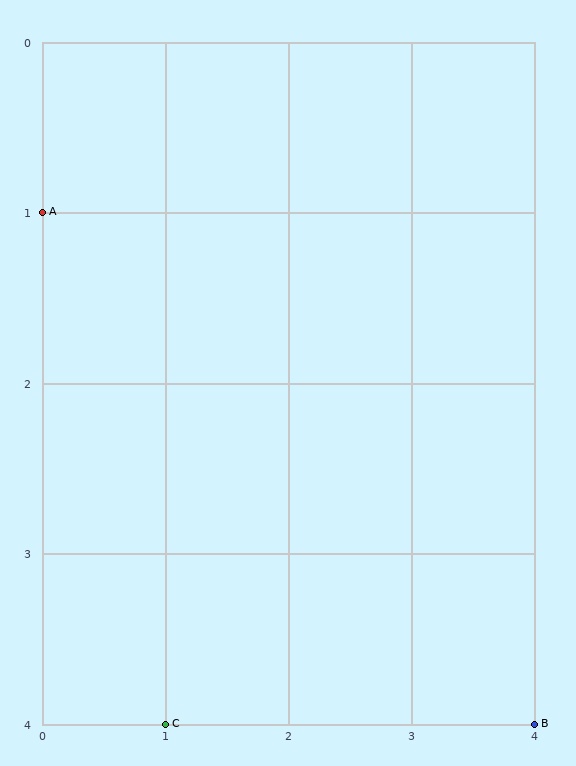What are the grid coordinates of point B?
Point B is at grid coordinates (4, 4).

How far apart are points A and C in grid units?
Points A and C are 1 column and 3 rows apart (about 3.2 grid units diagonally).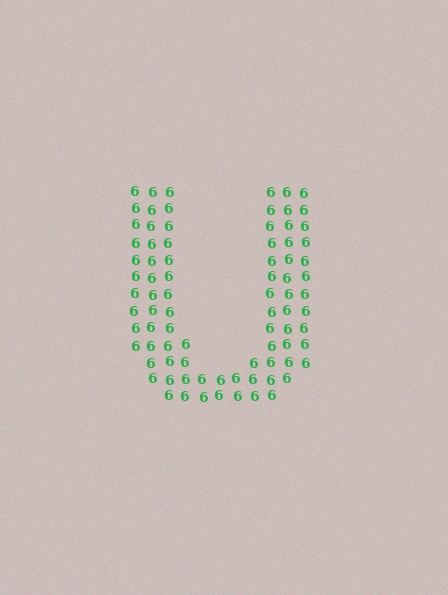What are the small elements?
The small elements are digit 6's.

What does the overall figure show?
The overall figure shows the letter U.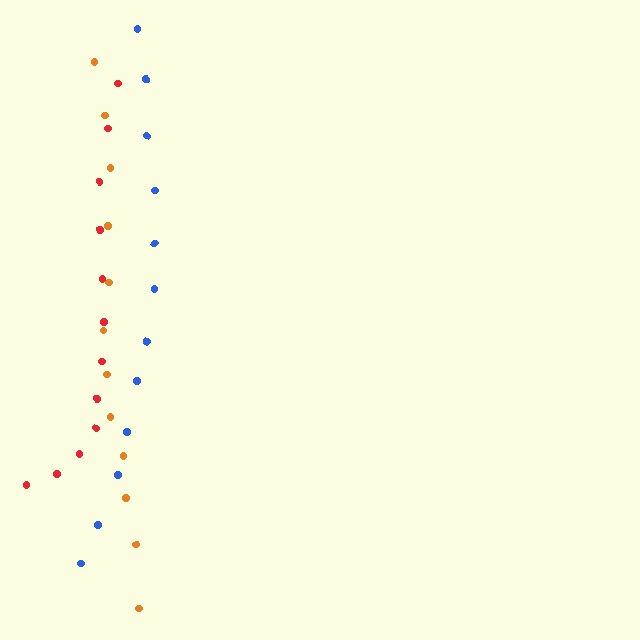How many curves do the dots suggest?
There are 3 distinct paths.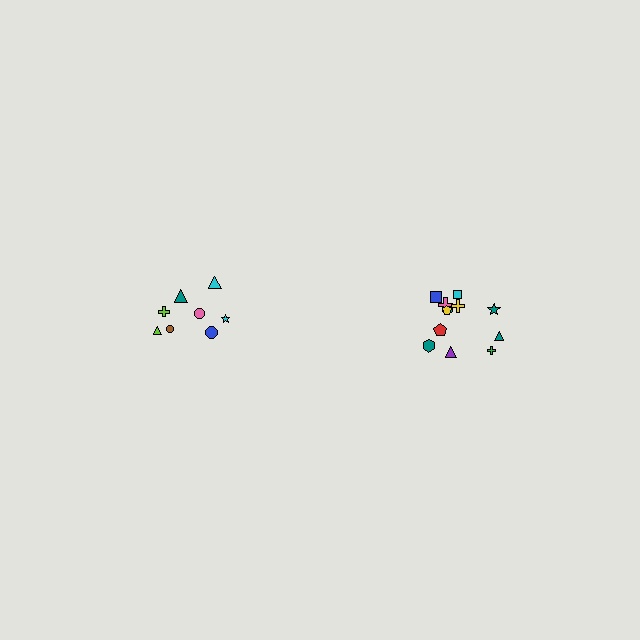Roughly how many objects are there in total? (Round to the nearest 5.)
Roughly 20 objects in total.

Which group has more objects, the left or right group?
The right group.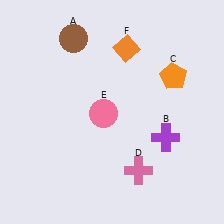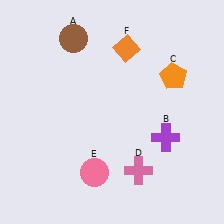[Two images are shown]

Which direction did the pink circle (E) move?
The pink circle (E) moved down.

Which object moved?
The pink circle (E) moved down.